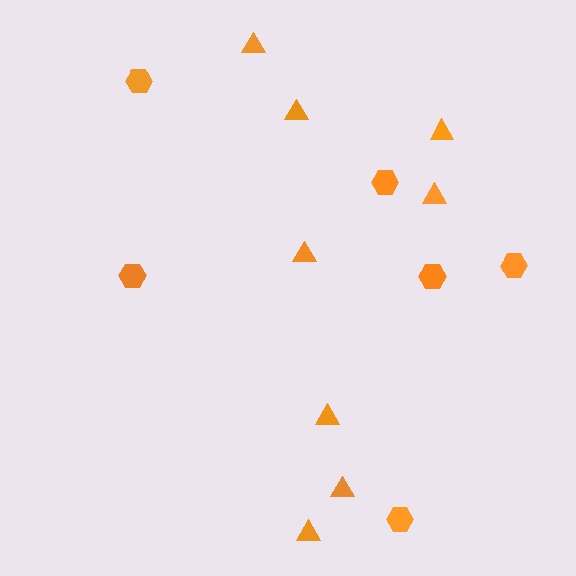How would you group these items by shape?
There are 2 groups: one group of hexagons (6) and one group of triangles (8).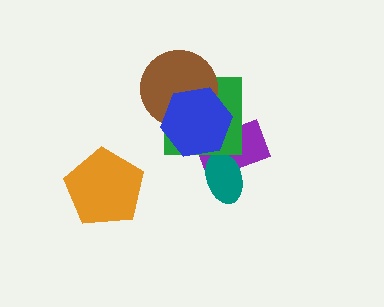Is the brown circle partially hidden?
Yes, it is partially covered by another shape.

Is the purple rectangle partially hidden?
Yes, it is partially covered by another shape.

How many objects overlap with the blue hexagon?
3 objects overlap with the blue hexagon.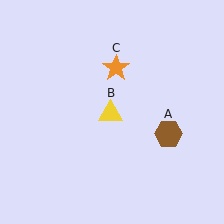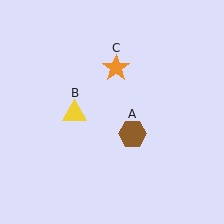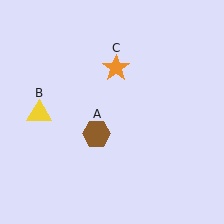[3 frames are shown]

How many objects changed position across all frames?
2 objects changed position: brown hexagon (object A), yellow triangle (object B).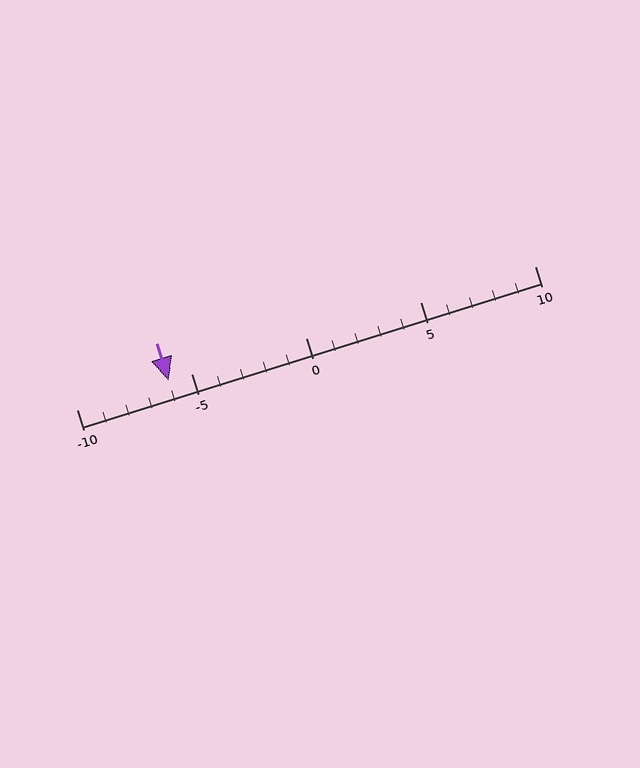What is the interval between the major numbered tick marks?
The major tick marks are spaced 5 units apart.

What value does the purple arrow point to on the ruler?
The purple arrow points to approximately -6.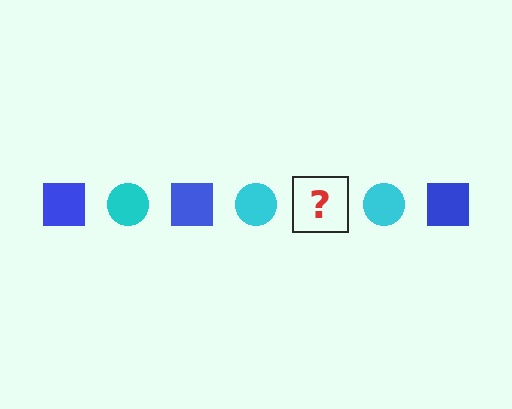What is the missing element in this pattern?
The missing element is a blue square.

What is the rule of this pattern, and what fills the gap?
The rule is that the pattern alternates between blue square and cyan circle. The gap should be filled with a blue square.